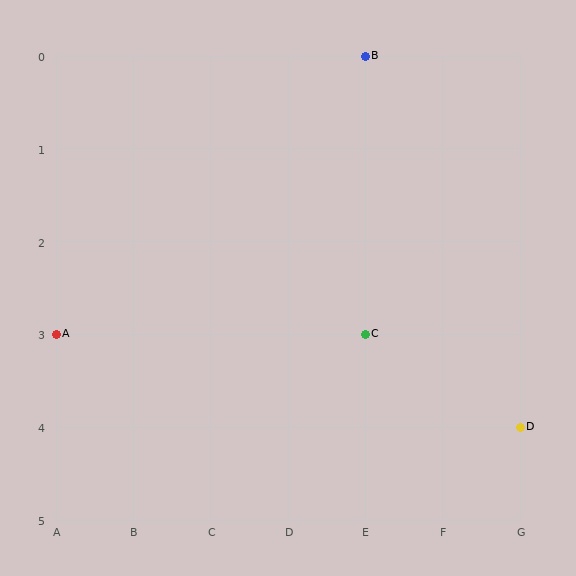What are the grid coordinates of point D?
Point D is at grid coordinates (G, 4).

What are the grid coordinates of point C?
Point C is at grid coordinates (E, 3).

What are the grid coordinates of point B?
Point B is at grid coordinates (E, 0).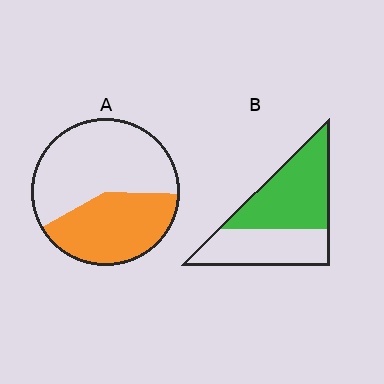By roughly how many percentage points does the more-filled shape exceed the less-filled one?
By roughly 15 percentage points (B over A).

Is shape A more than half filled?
No.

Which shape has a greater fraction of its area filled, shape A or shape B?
Shape B.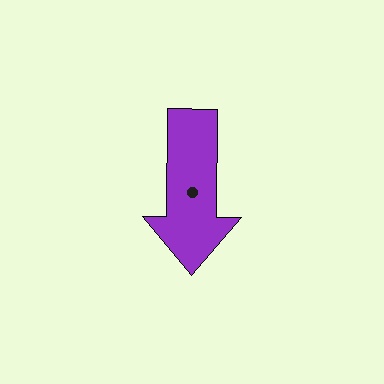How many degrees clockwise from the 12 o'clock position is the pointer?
Approximately 180 degrees.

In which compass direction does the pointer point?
South.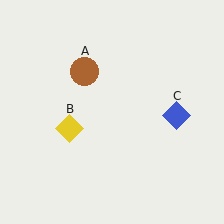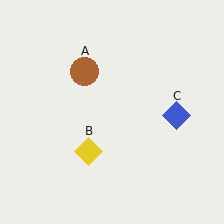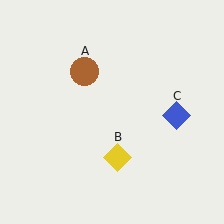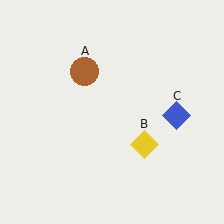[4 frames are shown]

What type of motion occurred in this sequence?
The yellow diamond (object B) rotated counterclockwise around the center of the scene.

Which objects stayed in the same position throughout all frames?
Brown circle (object A) and blue diamond (object C) remained stationary.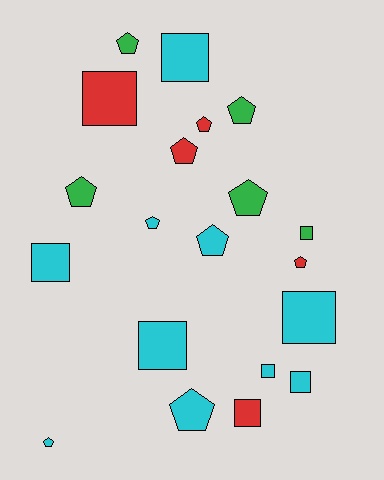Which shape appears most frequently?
Pentagon, with 11 objects.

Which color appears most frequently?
Cyan, with 10 objects.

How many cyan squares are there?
There are 6 cyan squares.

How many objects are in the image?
There are 20 objects.